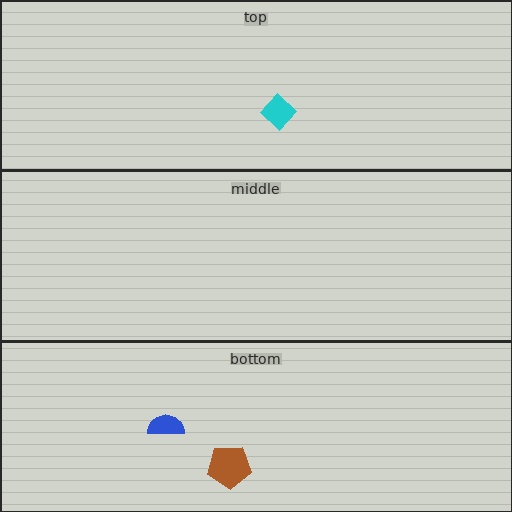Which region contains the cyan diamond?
The top region.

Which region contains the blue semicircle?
The bottom region.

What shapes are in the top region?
The cyan diamond.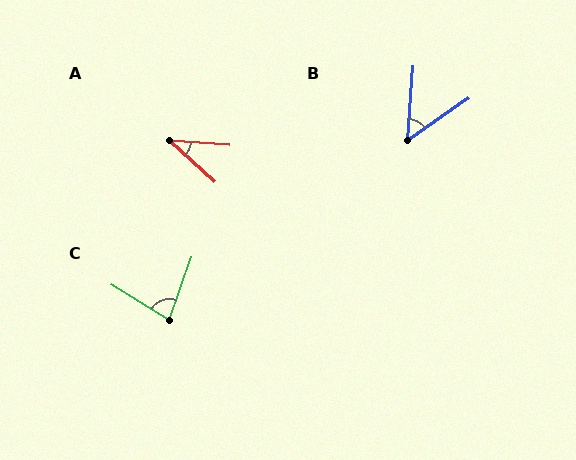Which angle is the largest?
C, at approximately 78 degrees.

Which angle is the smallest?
A, at approximately 38 degrees.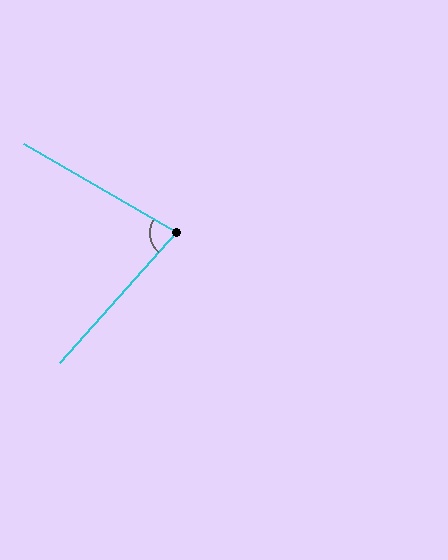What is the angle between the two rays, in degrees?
Approximately 78 degrees.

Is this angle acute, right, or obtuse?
It is acute.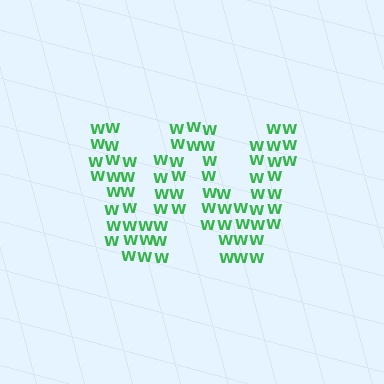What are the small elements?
The small elements are letter W's.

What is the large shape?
The large shape is the letter W.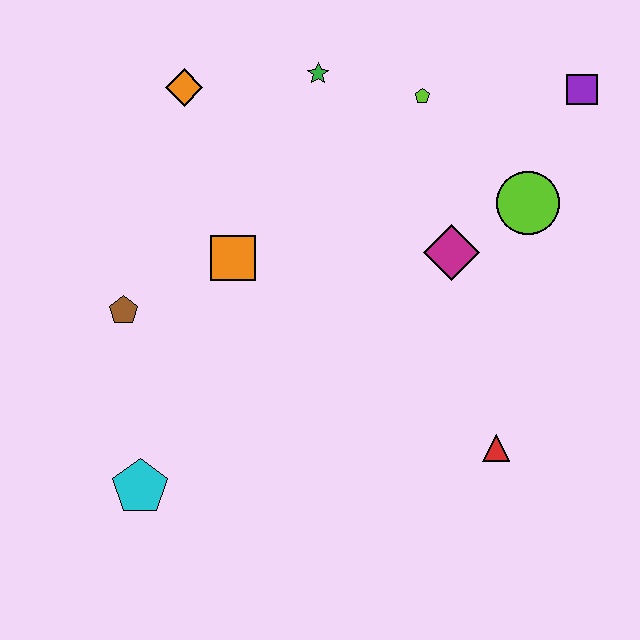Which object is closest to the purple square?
The lime circle is closest to the purple square.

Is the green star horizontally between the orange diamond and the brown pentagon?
No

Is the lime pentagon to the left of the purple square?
Yes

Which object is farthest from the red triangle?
The orange diamond is farthest from the red triangle.